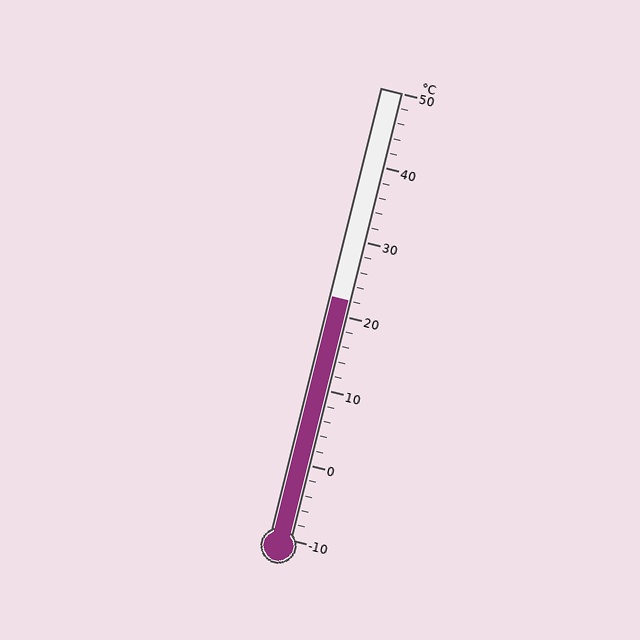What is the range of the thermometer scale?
The thermometer scale ranges from -10°C to 50°C.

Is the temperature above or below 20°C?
The temperature is above 20°C.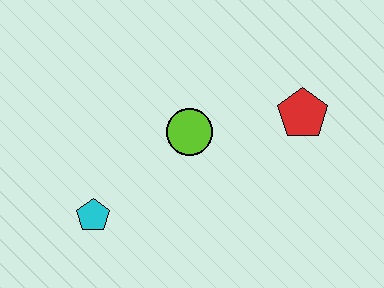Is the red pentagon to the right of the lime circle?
Yes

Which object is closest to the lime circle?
The red pentagon is closest to the lime circle.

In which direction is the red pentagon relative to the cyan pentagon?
The red pentagon is to the right of the cyan pentagon.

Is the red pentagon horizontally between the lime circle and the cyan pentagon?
No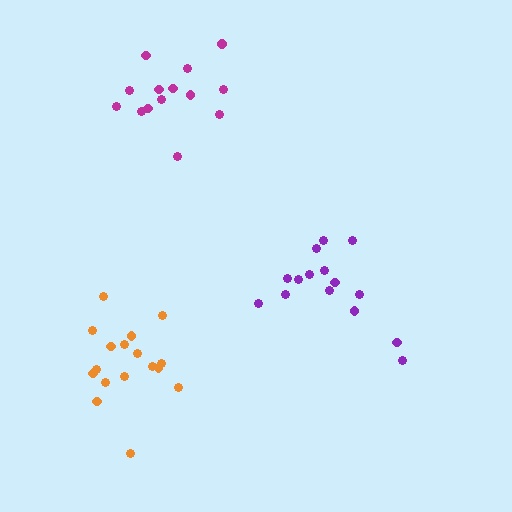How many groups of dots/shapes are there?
There are 3 groups.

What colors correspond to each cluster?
The clusters are colored: purple, orange, magenta.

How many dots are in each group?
Group 1: 15 dots, Group 2: 17 dots, Group 3: 14 dots (46 total).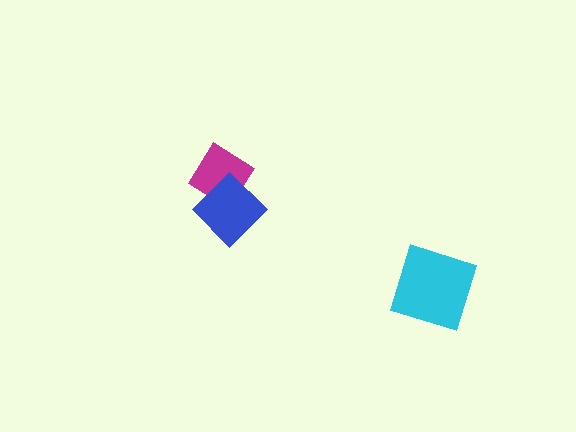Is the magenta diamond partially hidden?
Yes, it is partially covered by another shape.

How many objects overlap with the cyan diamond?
0 objects overlap with the cyan diamond.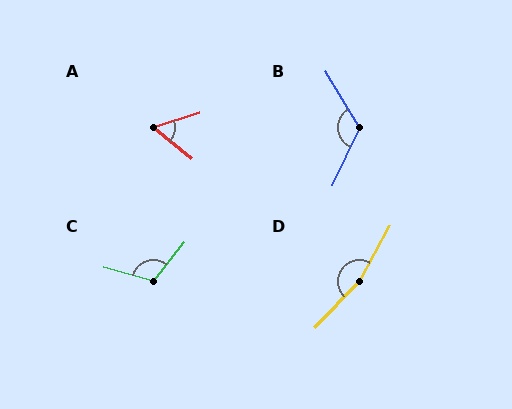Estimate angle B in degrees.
Approximately 124 degrees.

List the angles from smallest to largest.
A (57°), C (112°), B (124°), D (164°).